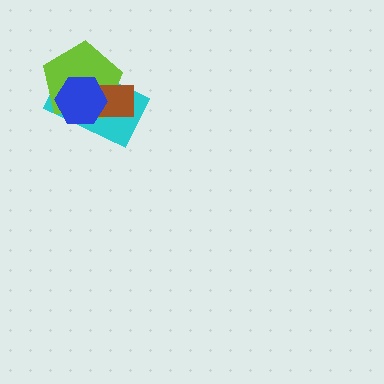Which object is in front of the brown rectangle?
The blue hexagon is in front of the brown rectangle.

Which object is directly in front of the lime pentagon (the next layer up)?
The brown rectangle is directly in front of the lime pentagon.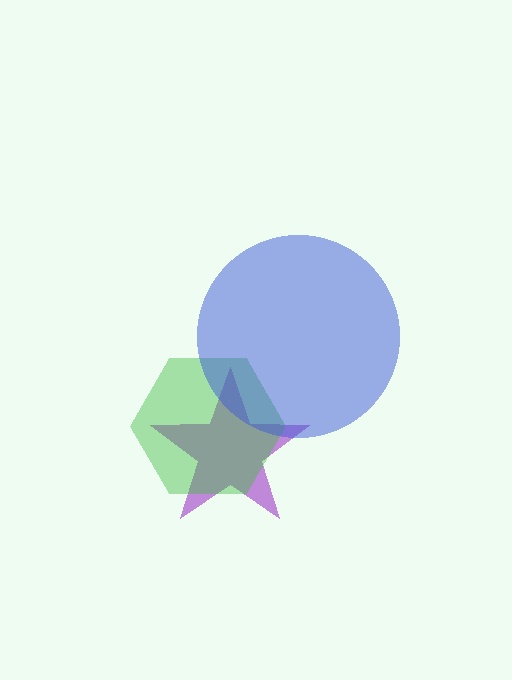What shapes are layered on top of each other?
The layered shapes are: a purple star, a green hexagon, a blue circle.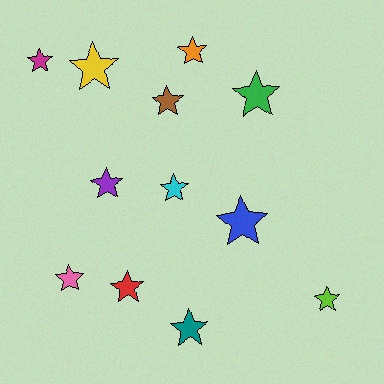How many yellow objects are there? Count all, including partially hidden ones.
There is 1 yellow object.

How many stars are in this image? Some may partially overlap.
There are 12 stars.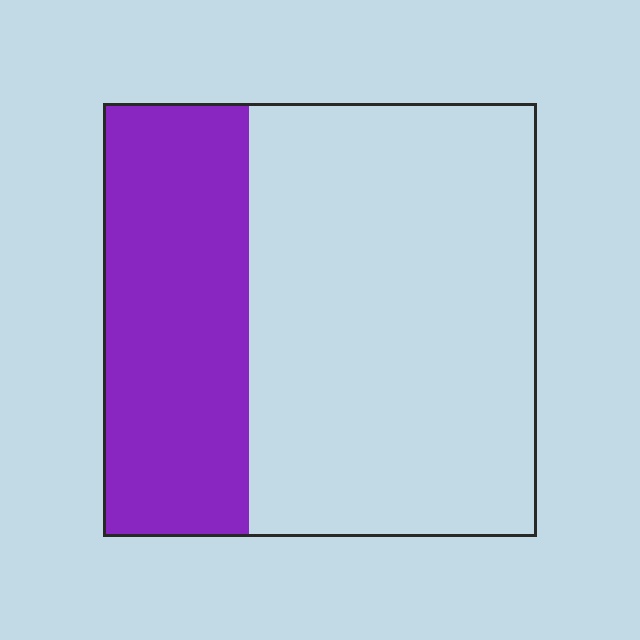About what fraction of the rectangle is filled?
About one third (1/3).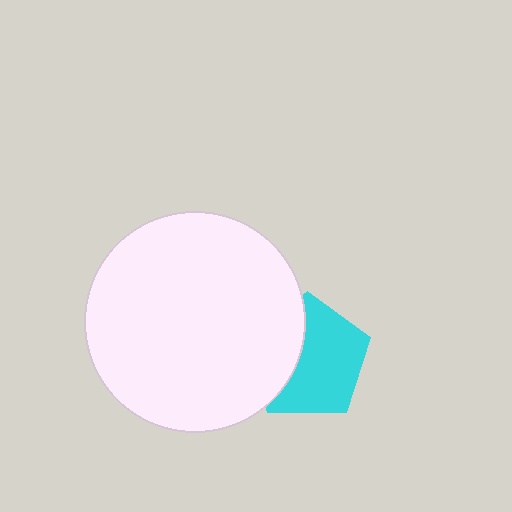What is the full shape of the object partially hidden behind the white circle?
The partially hidden object is a cyan pentagon.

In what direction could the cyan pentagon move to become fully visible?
The cyan pentagon could move right. That would shift it out from behind the white circle entirely.